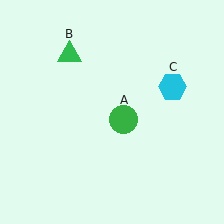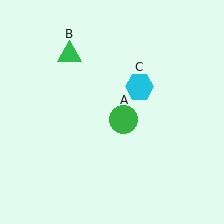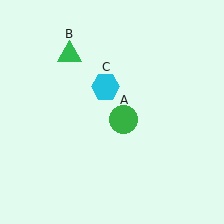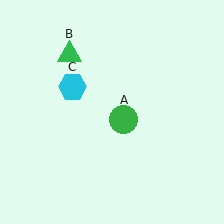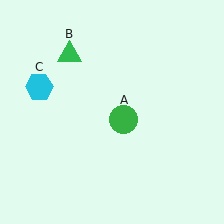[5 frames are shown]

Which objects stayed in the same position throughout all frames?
Green circle (object A) and green triangle (object B) remained stationary.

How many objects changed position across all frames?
1 object changed position: cyan hexagon (object C).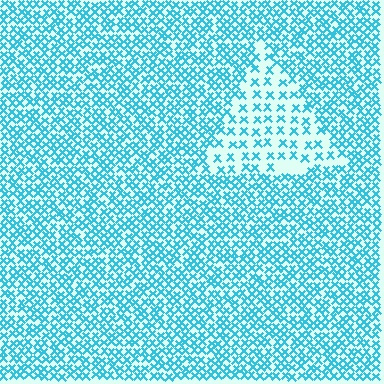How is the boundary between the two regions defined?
The boundary is defined by a change in element density (approximately 2.3x ratio). All elements are the same color, size, and shape.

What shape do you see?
I see a triangle.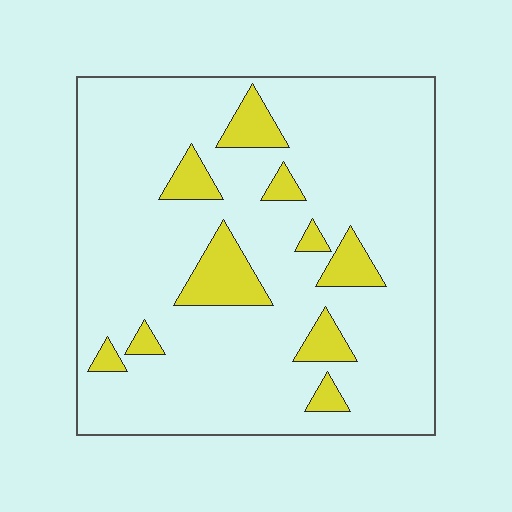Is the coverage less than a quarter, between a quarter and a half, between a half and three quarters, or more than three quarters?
Less than a quarter.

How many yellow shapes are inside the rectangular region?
10.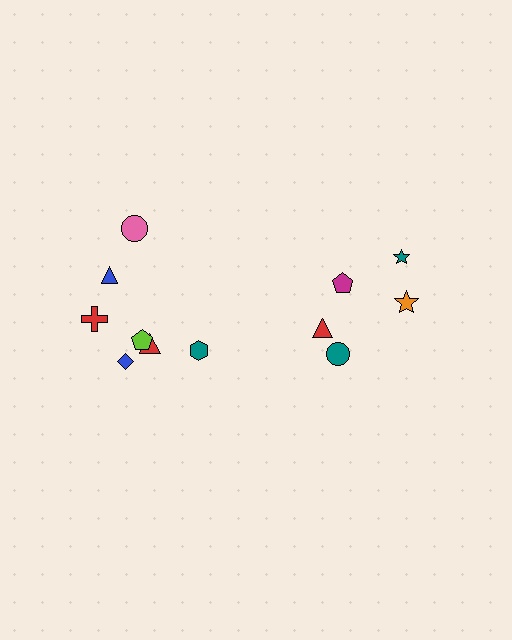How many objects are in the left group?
There are 7 objects.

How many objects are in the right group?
There are 5 objects.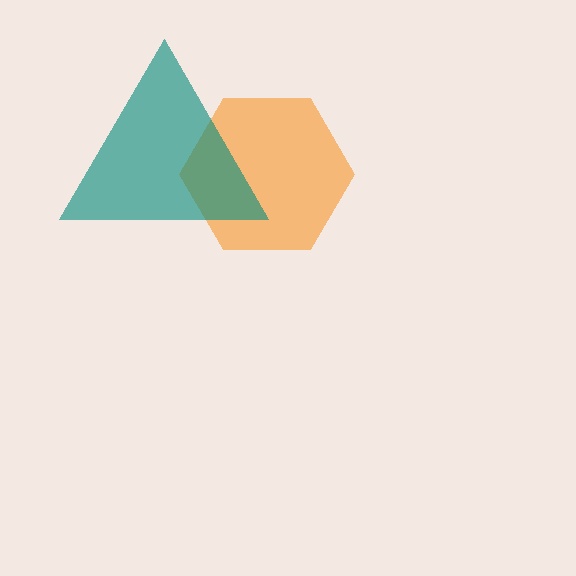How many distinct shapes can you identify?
There are 2 distinct shapes: an orange hexagon, a teal triangle.